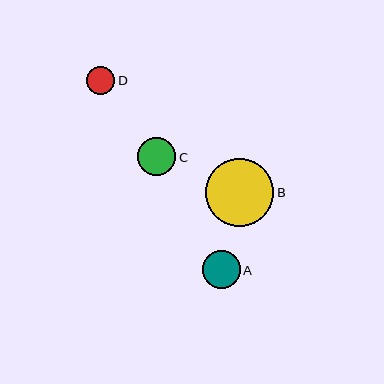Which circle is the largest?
Circle B is the largest with a size of approximately 68 pixels.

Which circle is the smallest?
Circle D is the smallest with a size of approximately 28 pixels.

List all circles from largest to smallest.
From largest to smallest: B, C, A, D.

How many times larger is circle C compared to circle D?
Circle C is approximately 1.4 times the size of circle D.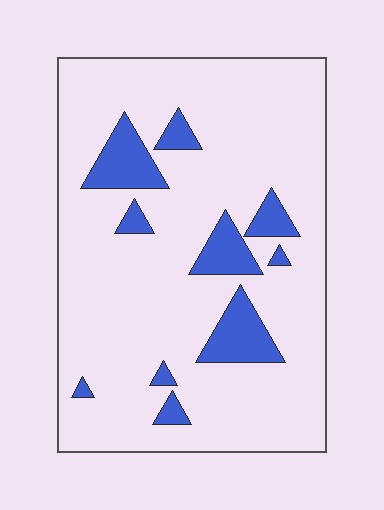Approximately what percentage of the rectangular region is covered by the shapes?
Approximately 15%.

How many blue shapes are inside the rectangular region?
10.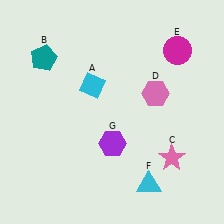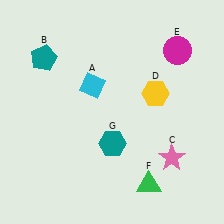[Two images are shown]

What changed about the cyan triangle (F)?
In Image 1, F is cyan. In Image 2, it changed to green.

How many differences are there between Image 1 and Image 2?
There are 3 differences between the two images.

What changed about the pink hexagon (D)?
In Image 1, D is pink. In Image 2, it changed to yellow.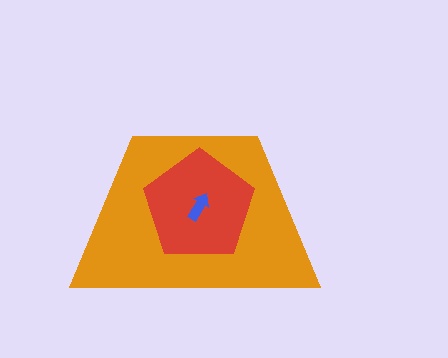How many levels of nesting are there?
3.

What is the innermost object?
The blue arrow.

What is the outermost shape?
The orange trapezoid.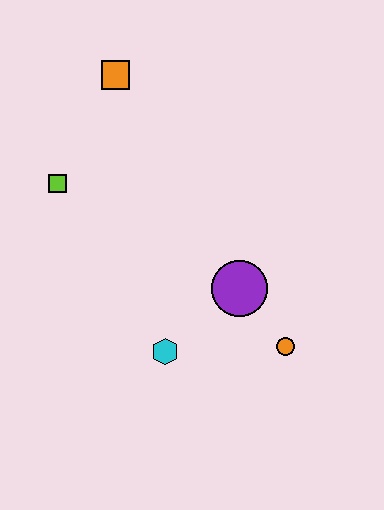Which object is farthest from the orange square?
The orange circle is farthest from the orange square.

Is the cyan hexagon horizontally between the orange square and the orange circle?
Yes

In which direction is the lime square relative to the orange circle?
The lime square is to the left of the orange circle.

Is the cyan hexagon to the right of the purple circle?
No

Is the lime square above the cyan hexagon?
Yes